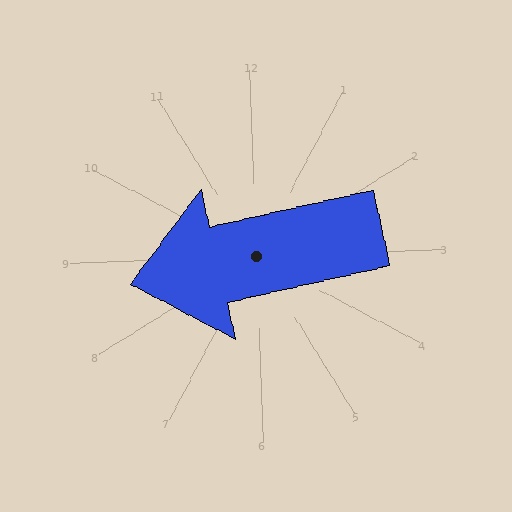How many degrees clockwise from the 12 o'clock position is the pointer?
Approximately 259 degrees.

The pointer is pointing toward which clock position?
Roughly 9 o'clock.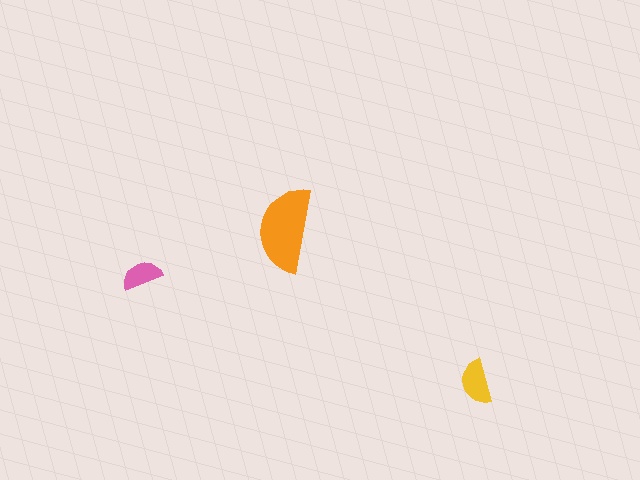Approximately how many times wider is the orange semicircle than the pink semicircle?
About 2 times wider.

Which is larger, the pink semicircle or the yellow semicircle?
The yellow one.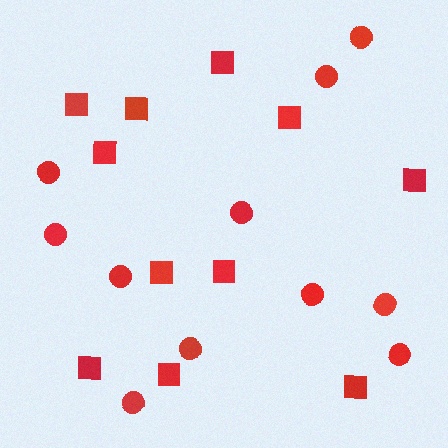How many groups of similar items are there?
There are 2 groups: one group of squares (11) and one group of circles (11).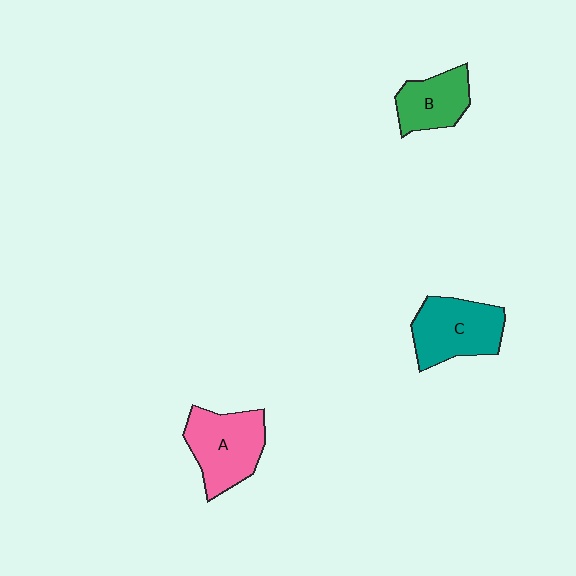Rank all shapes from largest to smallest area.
From largest to smallest: A (pink), C (teal), B (green).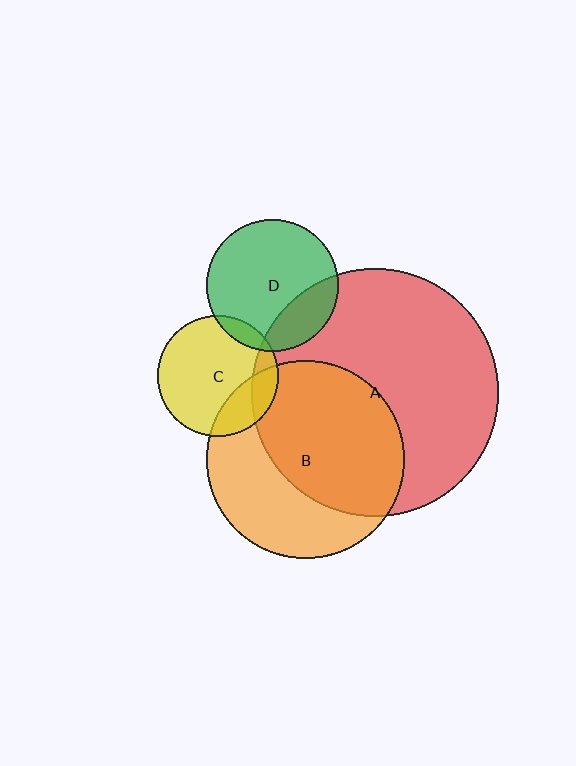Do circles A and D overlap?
Yes.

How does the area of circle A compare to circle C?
Approximately 4.2 times.